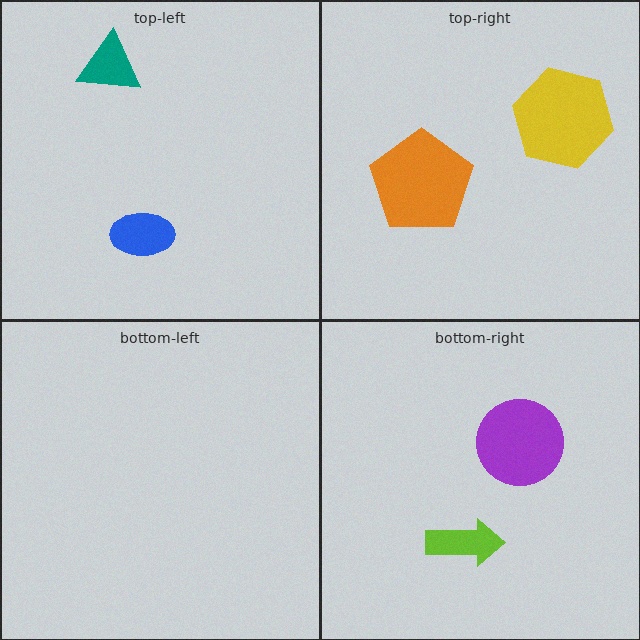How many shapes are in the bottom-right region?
2.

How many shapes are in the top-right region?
2.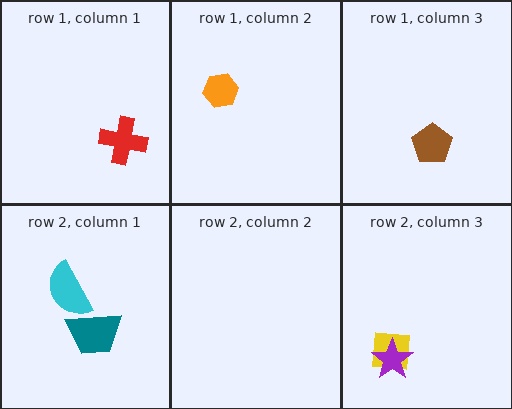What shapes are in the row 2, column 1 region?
The teal trapezoid, the cyan semicircle.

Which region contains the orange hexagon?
The row 1, column 2 region.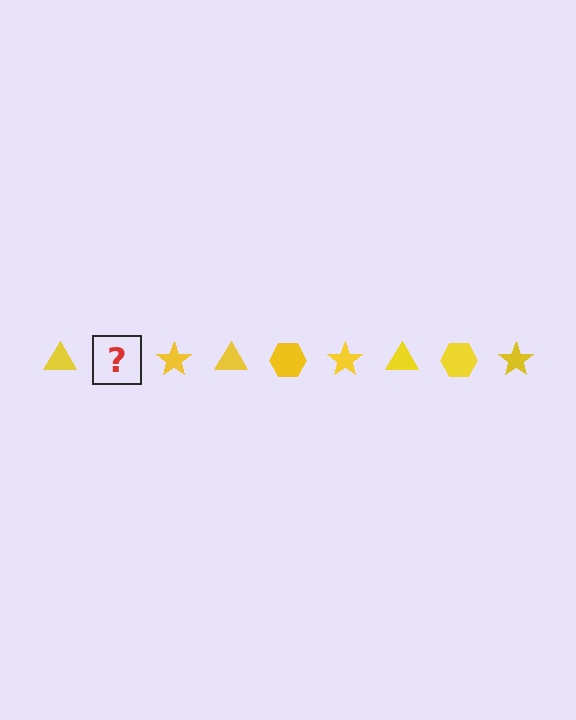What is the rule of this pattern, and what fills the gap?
The rule is that the pattern cycles through triangle, hexagon, star shapes in yellow. The gap should be filled with a yellow hexagon.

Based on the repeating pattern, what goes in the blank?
The blank should be a yellow hexagon.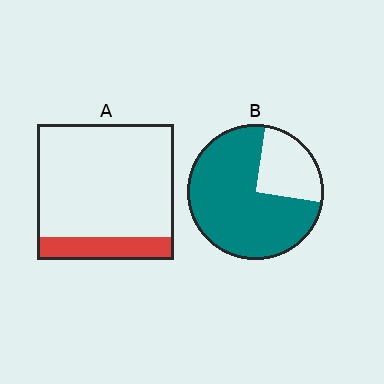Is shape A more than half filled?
No.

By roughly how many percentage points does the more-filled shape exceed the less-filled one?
By roughly 60 percentage points (B over A).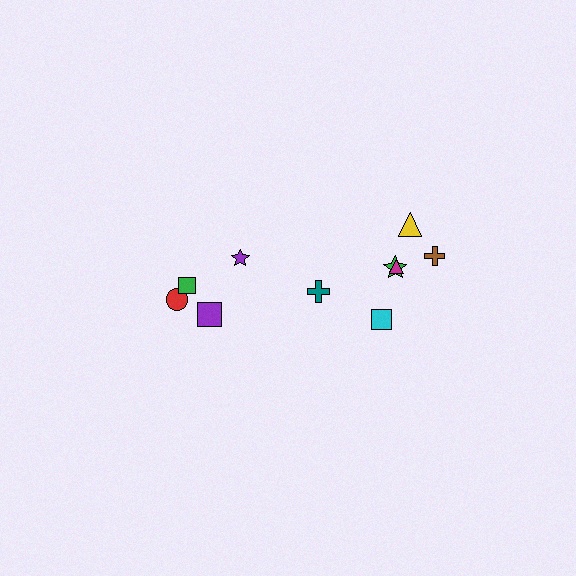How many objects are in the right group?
There are 6 objects.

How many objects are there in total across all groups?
There are 10 objects.